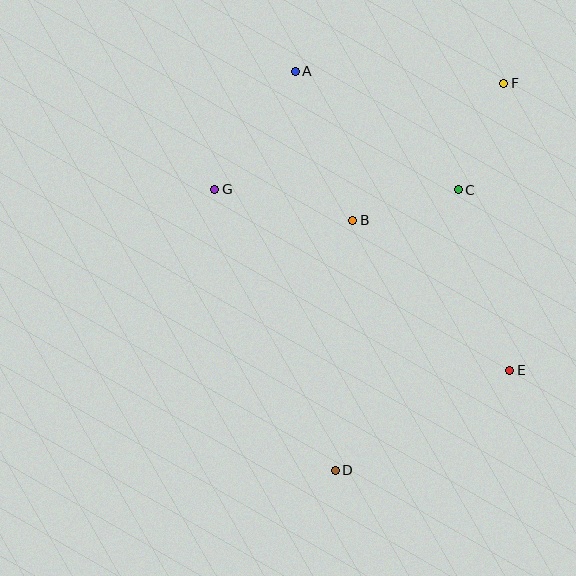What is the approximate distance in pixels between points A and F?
The distance between A and F is approximately 209 pixels.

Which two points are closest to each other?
Points B and C are closest to each other.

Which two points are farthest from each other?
Points D and F are farthest from each other.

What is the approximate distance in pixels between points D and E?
The distance between D and E is approximately 201 pixels.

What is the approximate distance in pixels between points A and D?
The distance between A and D is approximately 401 pixels.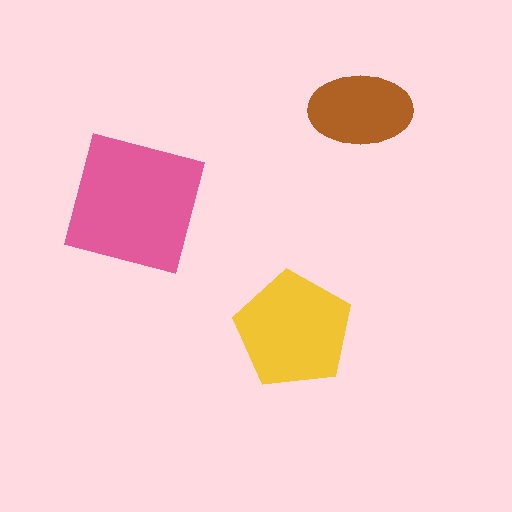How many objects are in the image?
There are 3 objects in the image.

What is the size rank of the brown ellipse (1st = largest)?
3rd.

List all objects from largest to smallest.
The pink square, the yellow pentagon, the brown ellipse.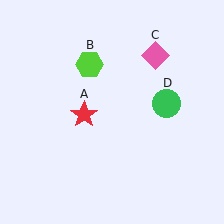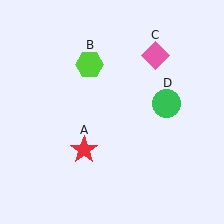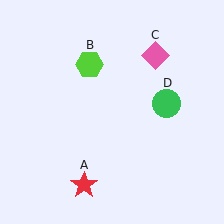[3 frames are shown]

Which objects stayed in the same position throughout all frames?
Lime hexagon (object B) and pink diamond (object C) and green circle (object D) remained stationary.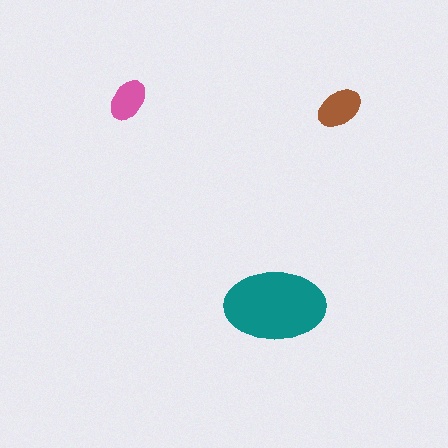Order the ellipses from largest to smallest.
the teal one, the brown one, the pink one.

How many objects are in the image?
There are 3 objects in the image.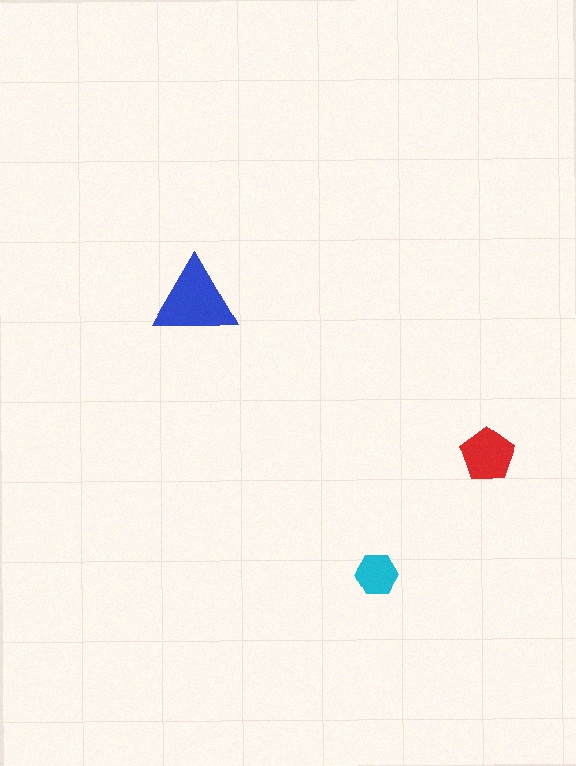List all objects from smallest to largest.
The cyan hexagon, the red pentagon, the blue triangle.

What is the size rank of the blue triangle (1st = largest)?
1st.